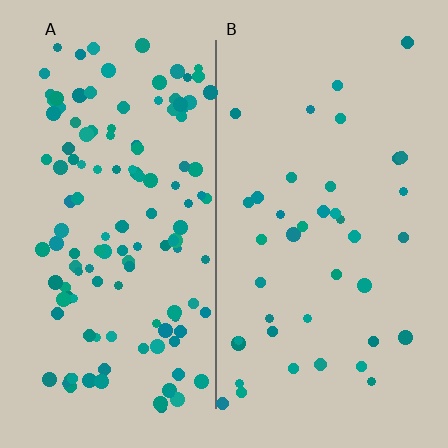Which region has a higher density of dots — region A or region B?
A (the left).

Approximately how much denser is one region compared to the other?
Approximately 3.3× — region A over region B.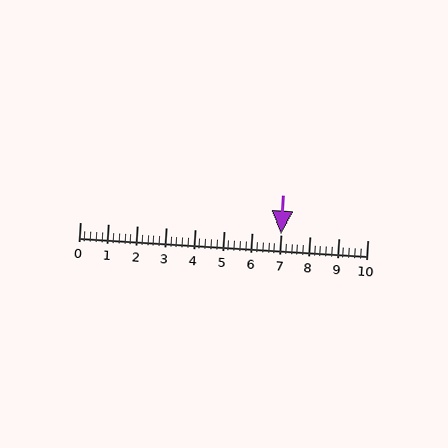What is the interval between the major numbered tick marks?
The major tick marks are spaced 1 units apart.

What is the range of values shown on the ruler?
The ruler shows values from 0 to 10.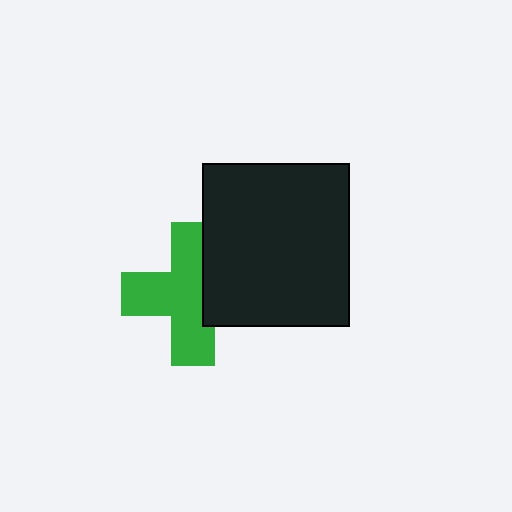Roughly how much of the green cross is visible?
Most of it is visible (roughly 66%).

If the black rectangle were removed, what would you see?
You would see the complete green cross.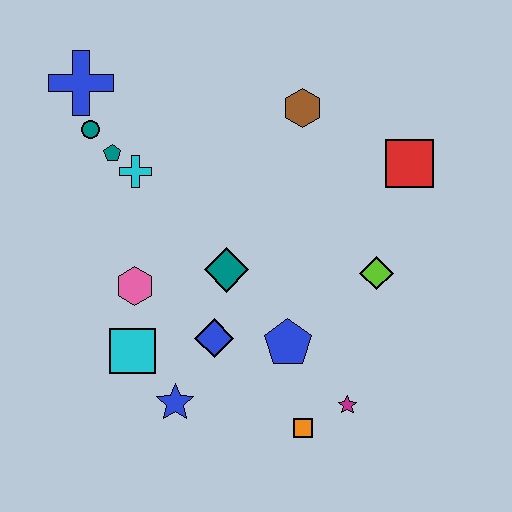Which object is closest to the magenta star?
The orange square is closest to the magenta star.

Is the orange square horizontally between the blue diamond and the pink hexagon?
No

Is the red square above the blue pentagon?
Yes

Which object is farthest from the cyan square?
The red square is farthest from the cyan square.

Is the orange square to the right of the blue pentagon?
Yes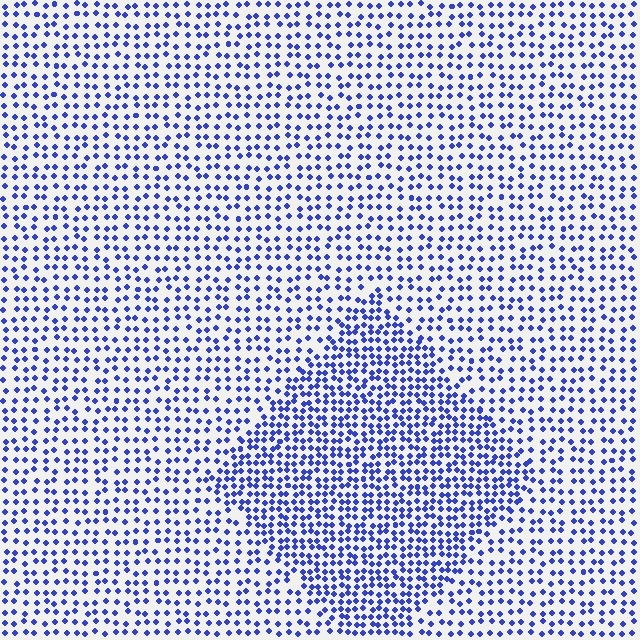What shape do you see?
I see a diamond.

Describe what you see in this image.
The image contains small blue elements arranged at two different densities. A diamond-shaped region is visible where the elements are more densely packed than the surrounding area.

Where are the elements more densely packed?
The elements are more densely packed inside the diamond boundary.